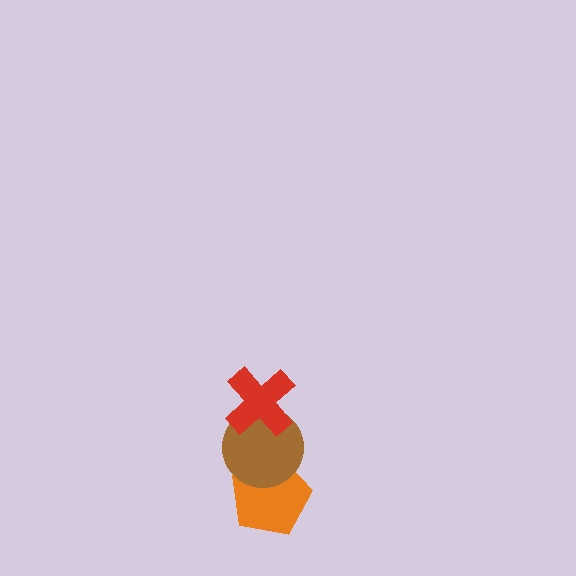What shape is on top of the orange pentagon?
The brown circle is on top of the orange pentagon.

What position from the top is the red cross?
The red cross is 1st from the top.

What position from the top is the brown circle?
The brown circle is 2nd from the top.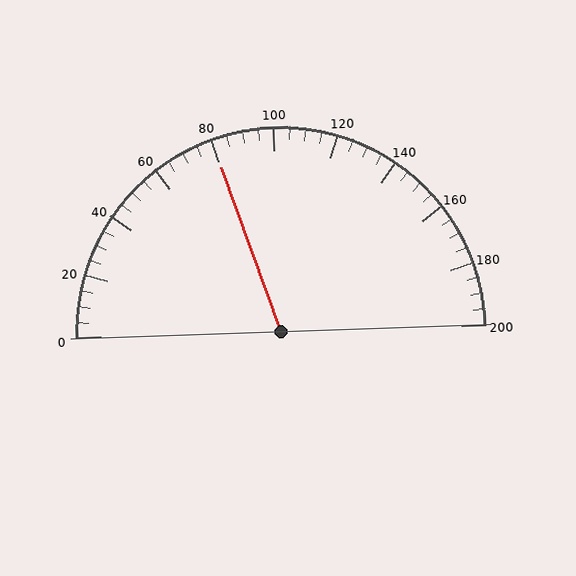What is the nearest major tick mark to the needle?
The nearest major tick mark is 80.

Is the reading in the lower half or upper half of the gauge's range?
The reading is in the lower half of the range (0 to 200).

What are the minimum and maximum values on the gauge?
The gauge ranges from 0 to 200.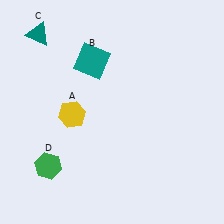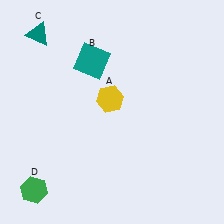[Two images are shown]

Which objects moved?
The objects that moved are: the yellow hexagon (A), the green hexagon (D).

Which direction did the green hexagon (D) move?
The green hexagon (D) moved down.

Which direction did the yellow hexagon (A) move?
The yellow hexagon (A) moved right.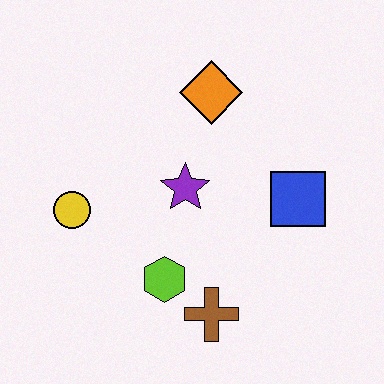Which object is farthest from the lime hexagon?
The orange diamond is farthest from the lime hexagon.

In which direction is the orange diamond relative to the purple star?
The orange diamond is above the purple star.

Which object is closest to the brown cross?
The lime hexagon is closest to the brown cross.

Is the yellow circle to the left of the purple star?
Yes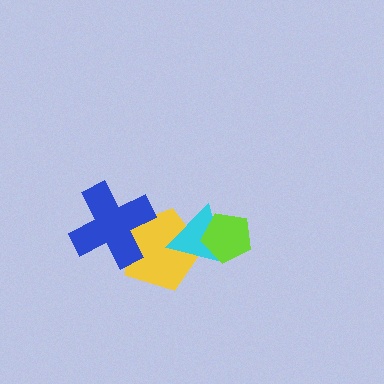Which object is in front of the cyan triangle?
The lime pentagon is in front of the cyan triangle.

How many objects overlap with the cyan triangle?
2 objects overlap with the cyan triangle.